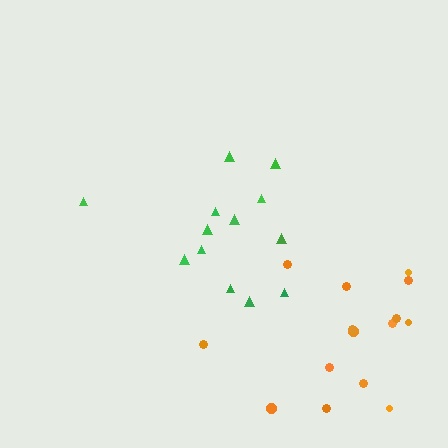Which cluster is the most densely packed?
Green.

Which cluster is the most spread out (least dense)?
Orange.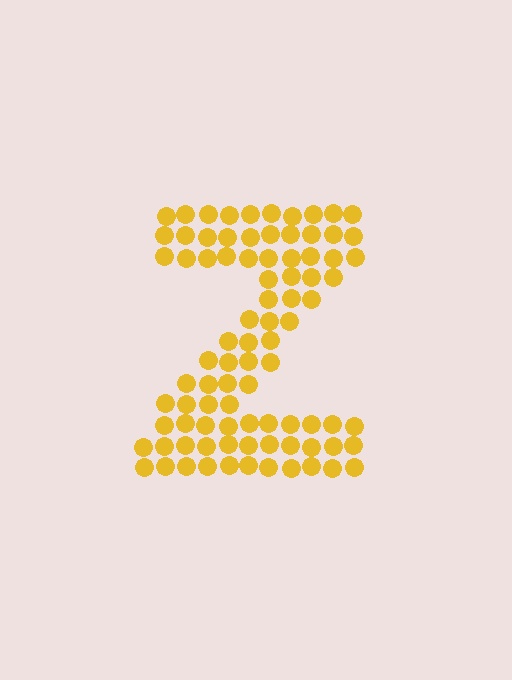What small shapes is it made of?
It is made of small circles.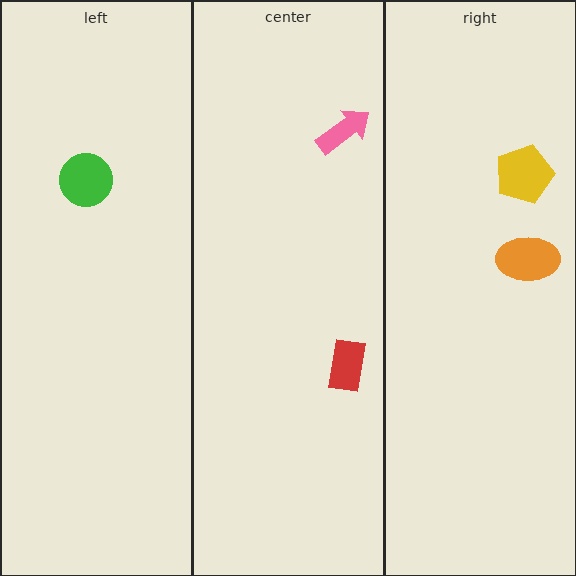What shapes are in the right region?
The yellow pentagon, the orange ellipse.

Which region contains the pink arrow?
The center region.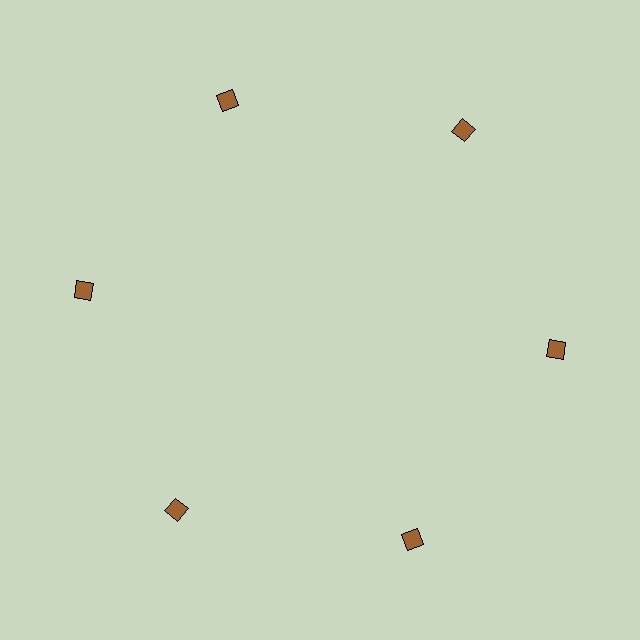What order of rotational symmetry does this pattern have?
This pattern has 6-fold rotational symmetry.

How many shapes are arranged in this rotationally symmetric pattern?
There are 6 shapes, arranged in 6 groups of 1.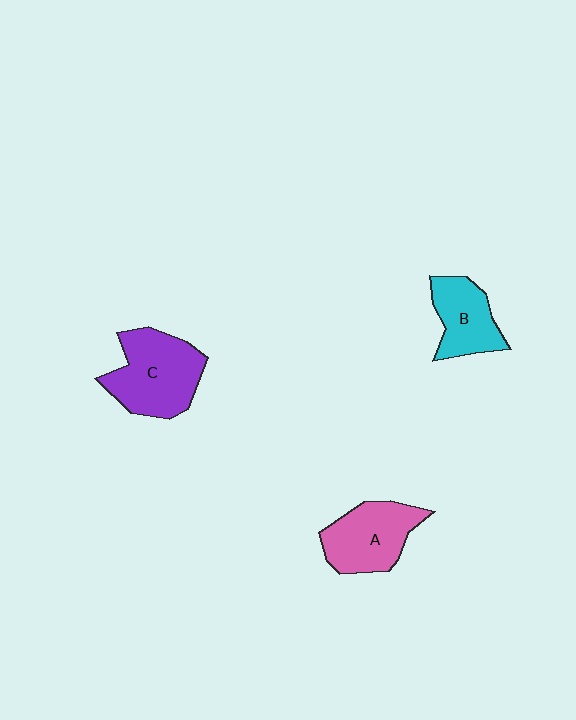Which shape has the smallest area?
Shape B (cyan).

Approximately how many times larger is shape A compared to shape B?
Approximately 1.2 times.